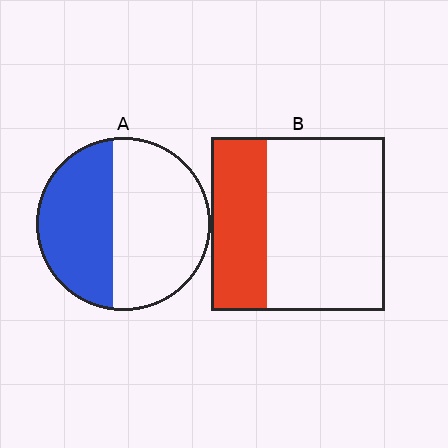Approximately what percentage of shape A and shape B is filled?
A is approximately 40% and B is approximately 30%.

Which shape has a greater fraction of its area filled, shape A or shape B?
Shape A.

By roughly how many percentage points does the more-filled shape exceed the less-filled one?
By roughly 10 percentage points (A over B).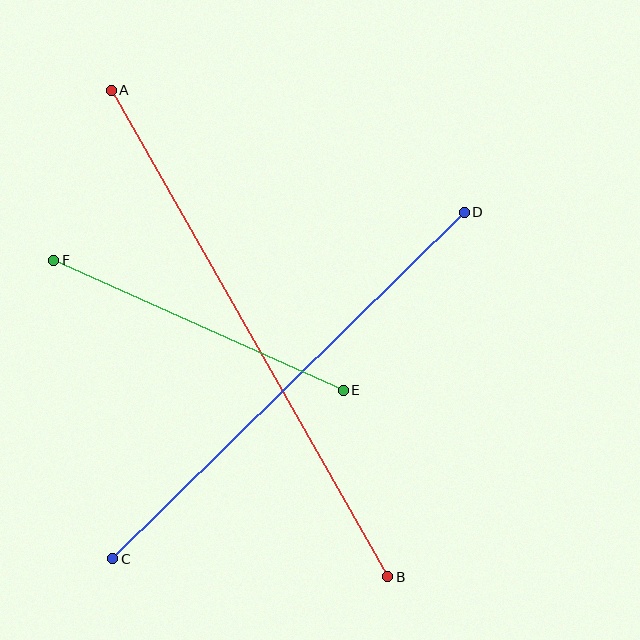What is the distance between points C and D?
The distance is approximately 494 pixels.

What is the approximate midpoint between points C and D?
The midpoint is at approximately (289, 386) pixels.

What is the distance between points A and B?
The distance is approximately 560 pixels.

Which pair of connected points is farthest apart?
Points A and B are farthest apart.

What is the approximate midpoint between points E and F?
The midpoint is at approximately (198, 325) pixels.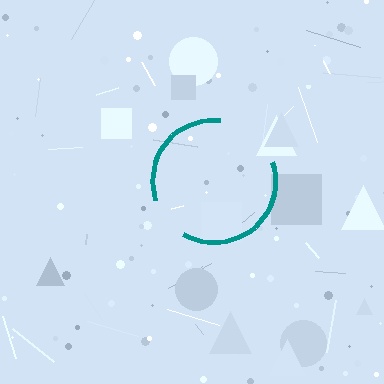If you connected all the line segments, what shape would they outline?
They would outline a circle.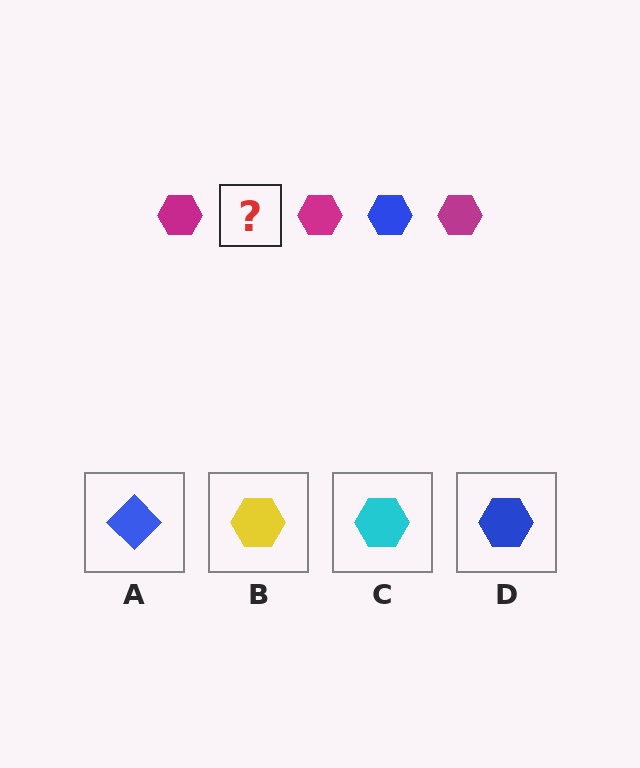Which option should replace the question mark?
Option D.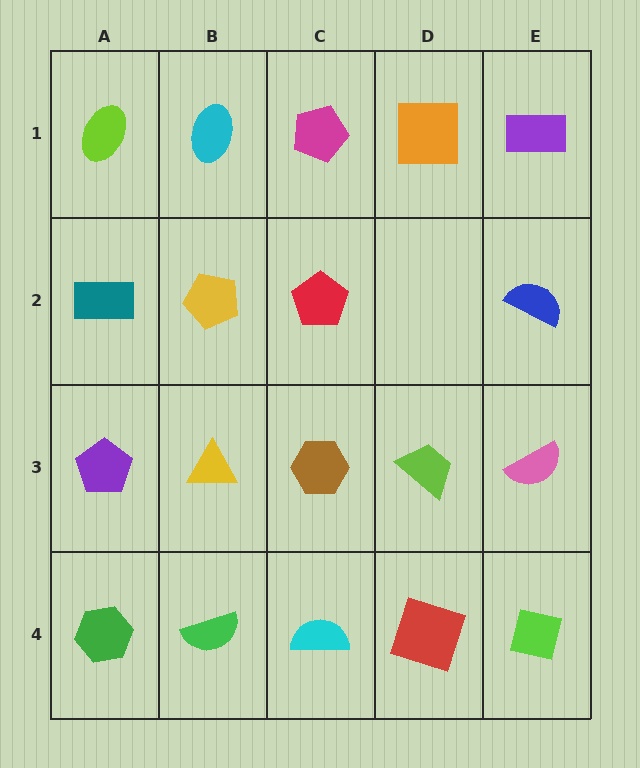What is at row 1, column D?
An orange square.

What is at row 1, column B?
A cyan ellipse.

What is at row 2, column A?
A teal rectangle.